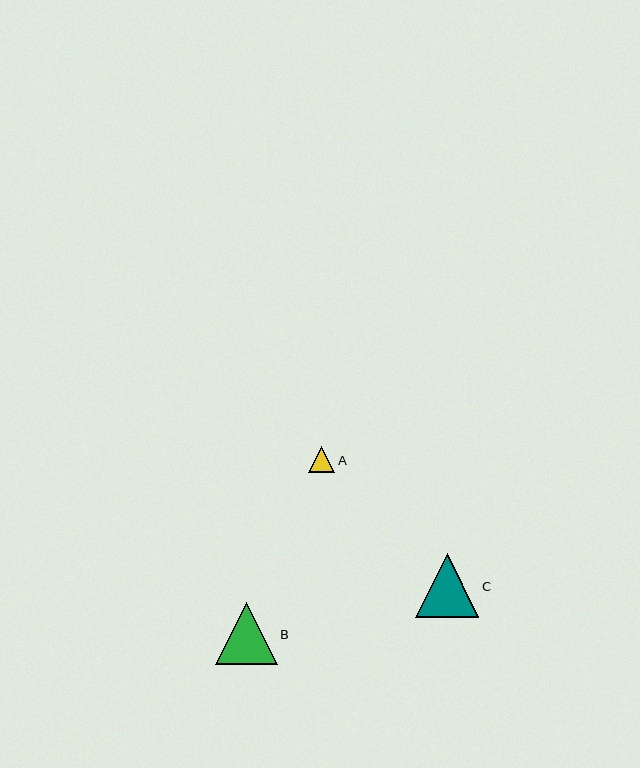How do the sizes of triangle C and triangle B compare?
Triangle C and triangle B are approximately the same size.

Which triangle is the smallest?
Triangle A is the smallest with a size of approximately 26 pixels.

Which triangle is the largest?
Triangle C is the largest with a size of approximately 64 pixels.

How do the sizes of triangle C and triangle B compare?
Triangle C and triangle B are approximately the same size.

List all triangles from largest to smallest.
From largest to smallest: C, B, A.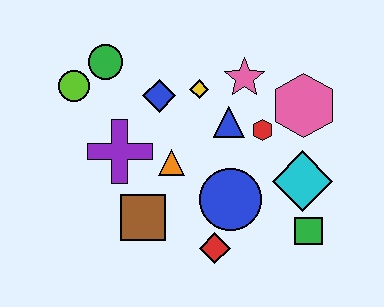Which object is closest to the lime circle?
The green circle is closest to the lime circle.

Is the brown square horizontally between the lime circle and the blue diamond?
Yes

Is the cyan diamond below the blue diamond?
Yes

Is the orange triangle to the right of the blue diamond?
Yes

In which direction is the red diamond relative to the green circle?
The red diamond is below the green circle.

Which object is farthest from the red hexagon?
The lime circle is farthest from the red hexagon.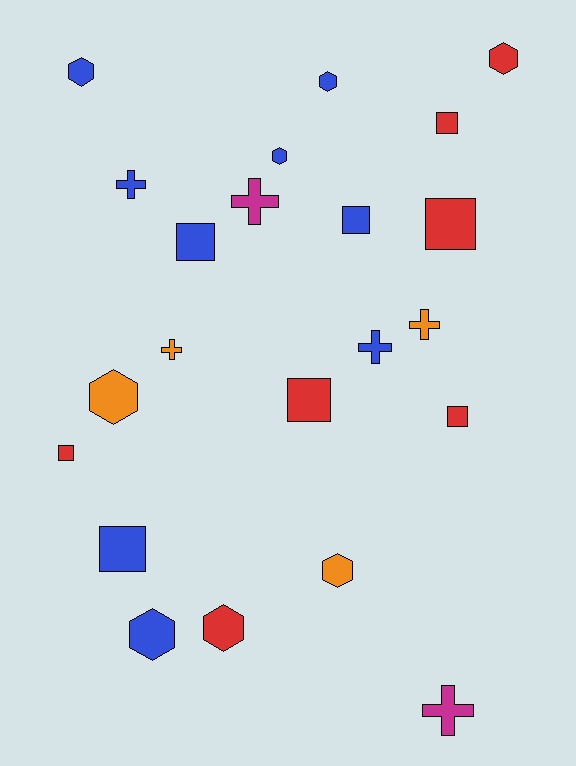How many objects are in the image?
There are 22 objects.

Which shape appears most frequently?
Square, with 8 objects.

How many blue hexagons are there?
There are 4 blue hexagons.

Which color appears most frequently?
Blue, with 9 objects.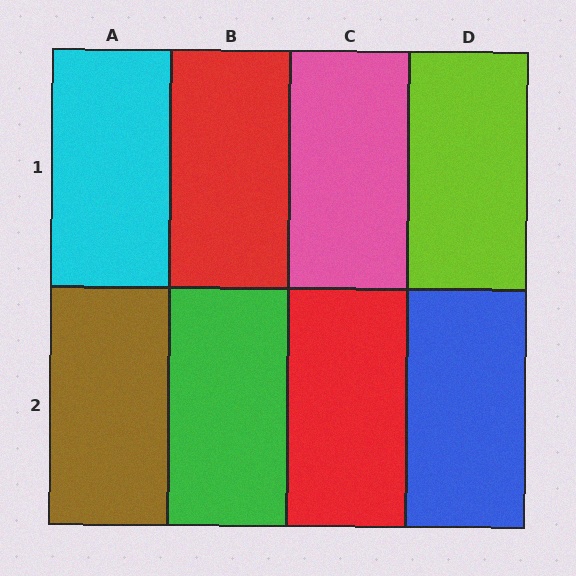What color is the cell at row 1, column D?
Lime.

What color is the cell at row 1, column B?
Red.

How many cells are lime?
1 cell is lime.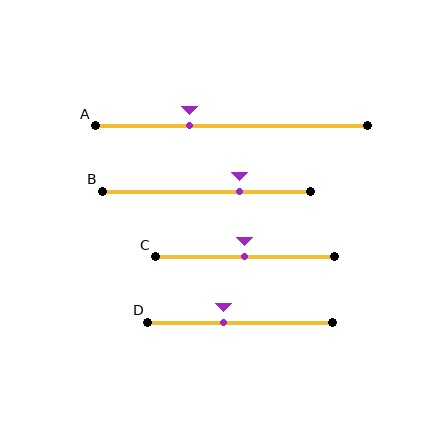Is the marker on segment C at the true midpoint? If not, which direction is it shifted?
Yes, the marker on segment C is at the true midpoint.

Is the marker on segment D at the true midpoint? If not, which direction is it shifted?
No, the marker on segment D is shifted to the left by about 9% of the segment length.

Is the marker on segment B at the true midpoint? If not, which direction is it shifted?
No, the marker on segment B is shifted to the right by about 16% of the segment length.